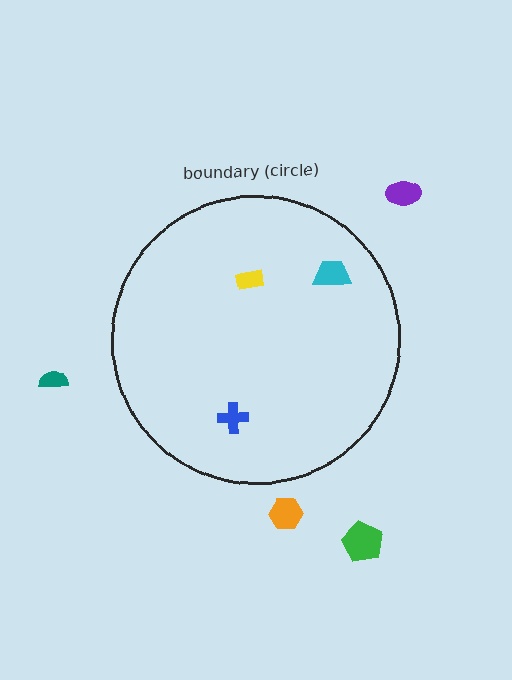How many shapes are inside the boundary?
3 inside, 4 outside.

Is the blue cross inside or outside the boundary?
Inside.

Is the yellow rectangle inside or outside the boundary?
Inside.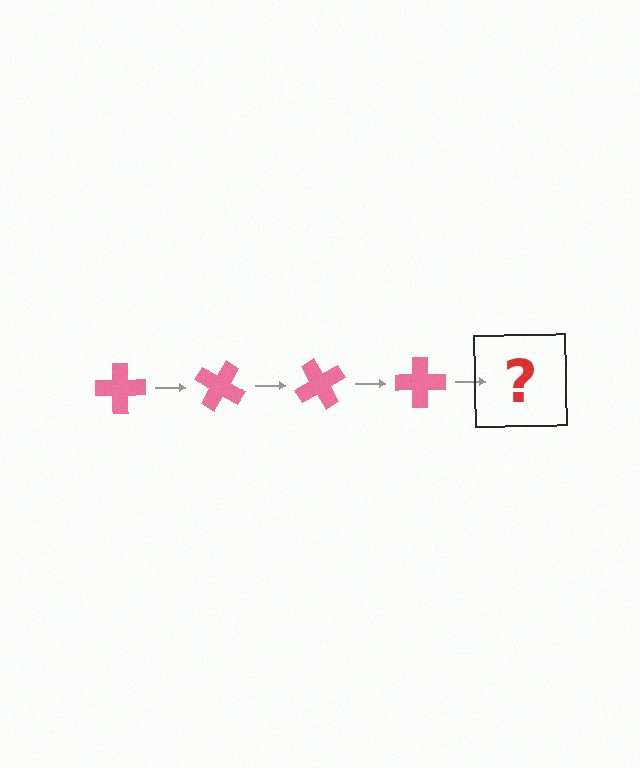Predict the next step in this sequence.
The next step is a pink cross rotated 120 degrees.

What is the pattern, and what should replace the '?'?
The pattern is that the cross rotates 30 degrees each step. The '?' should be a pink cross rotated 120 degrees.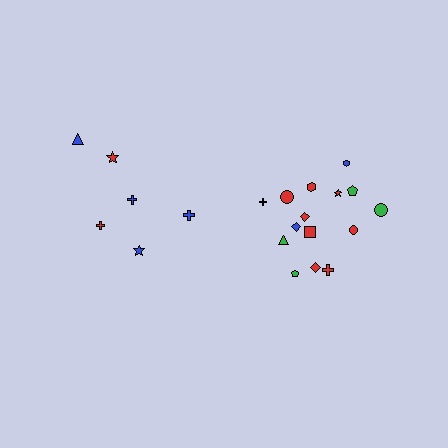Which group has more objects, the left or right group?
The right group.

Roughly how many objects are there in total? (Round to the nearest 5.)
Roughly 20 objects in total.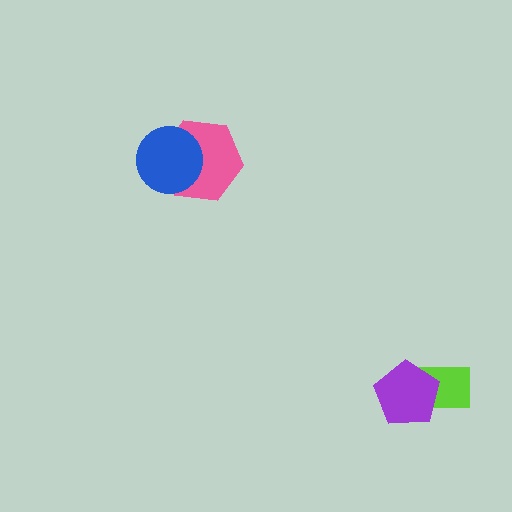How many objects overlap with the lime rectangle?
1 object overlaps with the lime rectangle.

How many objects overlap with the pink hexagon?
1 object overlaps with the pink hexagon.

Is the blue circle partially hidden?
No, no other shape covers it.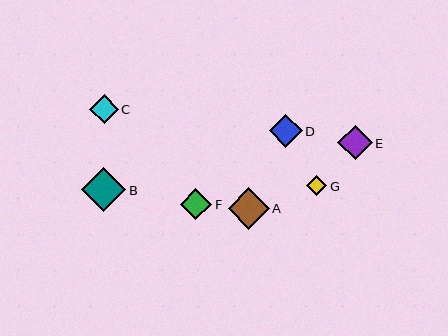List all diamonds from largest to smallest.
From largest to smallest: B, A, E, D, F, C, G.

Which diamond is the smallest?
Diamond G is the smallest with a size of approximately 20 pixels.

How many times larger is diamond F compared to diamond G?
Diamond F is approximately 1.6 times the size of diamond G.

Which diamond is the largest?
Diamond B is the largest with a size of approximately 44 pixels.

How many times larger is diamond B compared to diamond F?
Diamond B is approximately 1.4 times the size of diamond F.